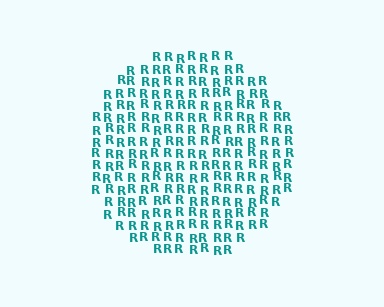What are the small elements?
The small elements are letter R's.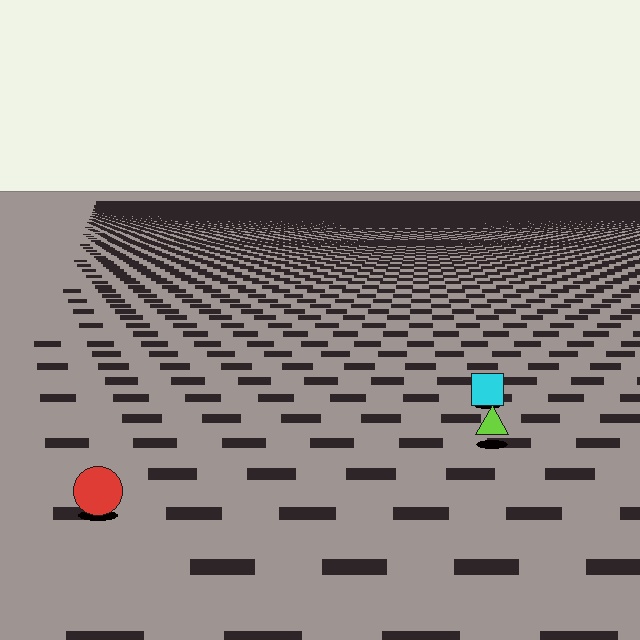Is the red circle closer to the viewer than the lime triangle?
Yes. The red circle is closer — you can tell from the texture gradient: the ground texture is coarser near it.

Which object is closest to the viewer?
The red circle is closest. The texture marks near it are larger and more spread out.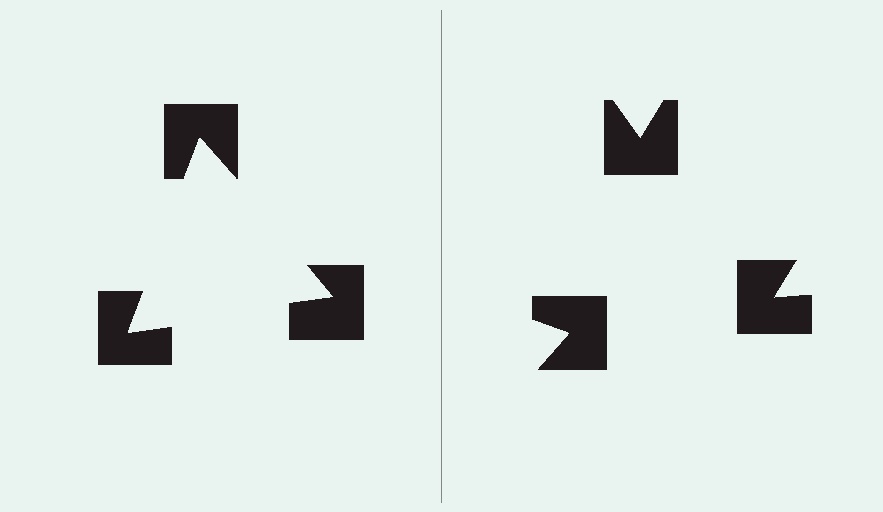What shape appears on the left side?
An illusory triangle.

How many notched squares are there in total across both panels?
6 — 3 on each side.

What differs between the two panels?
The notched squares are positioned identically on both sides; only the wedge orientations differ. On the left they align to a triangle; on the right they are misaligned.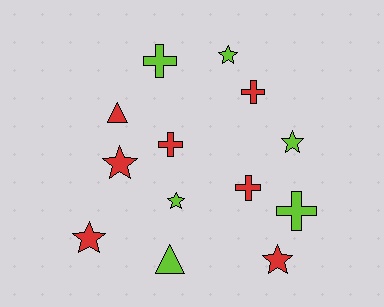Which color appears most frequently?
Red, with 7 objects.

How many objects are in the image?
There are 13 objects.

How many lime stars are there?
There are 3 lime stars.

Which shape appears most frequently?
Star, with 6 objects.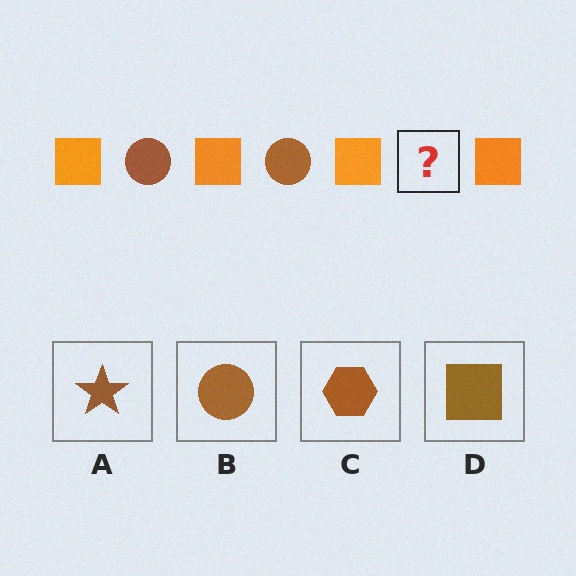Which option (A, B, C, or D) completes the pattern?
B.